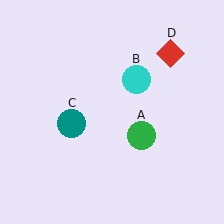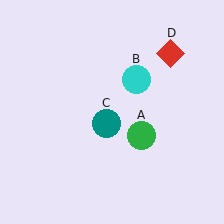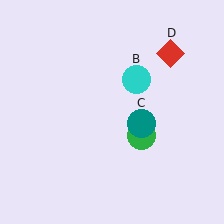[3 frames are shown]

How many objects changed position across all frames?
1 object changed position: teal circle (object C).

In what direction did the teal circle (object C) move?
The teal circle (object C) moved right.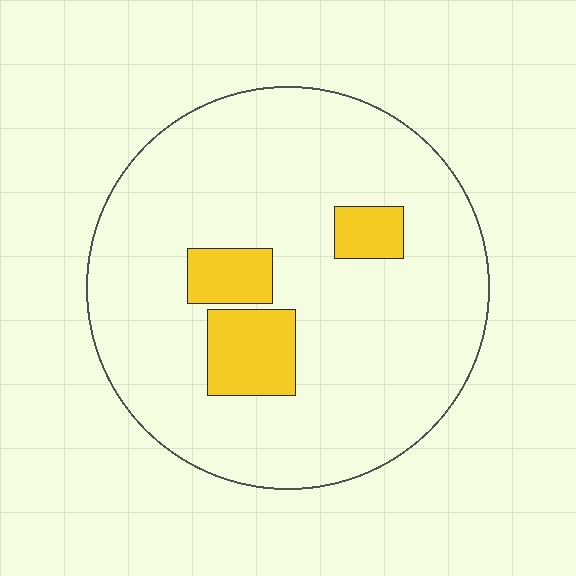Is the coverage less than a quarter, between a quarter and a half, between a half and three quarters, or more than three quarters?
Less than a quarter.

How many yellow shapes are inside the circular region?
3.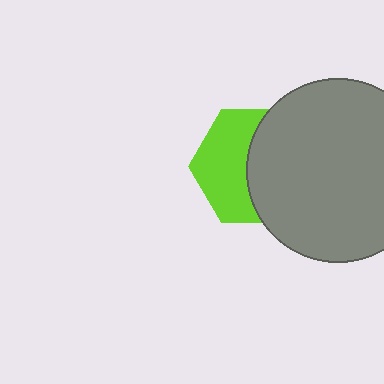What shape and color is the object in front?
The object in front is a gray circle.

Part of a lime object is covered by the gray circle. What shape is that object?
It is a hexagon.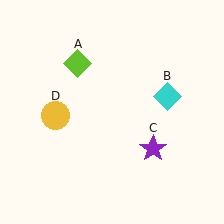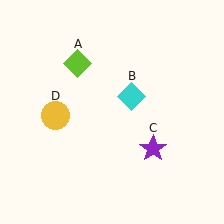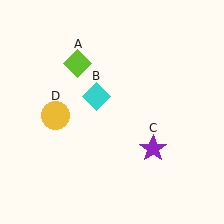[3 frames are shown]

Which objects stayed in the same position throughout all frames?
Lime diamond (object A) and purple star (object C) and yellow circle (object D) remained stationary.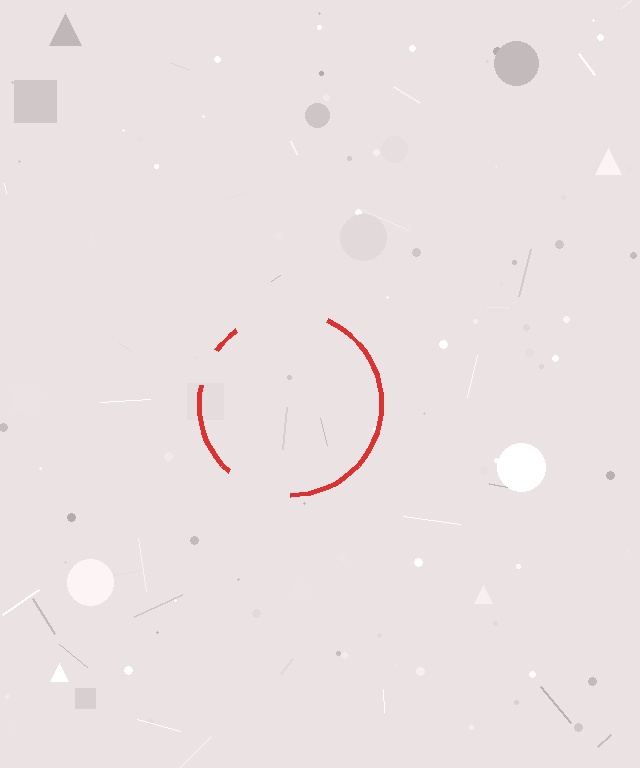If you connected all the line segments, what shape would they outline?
They would outline a circle.